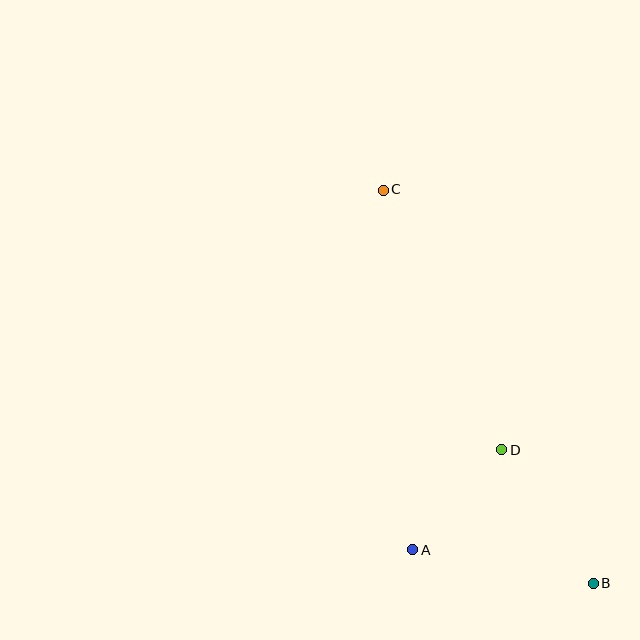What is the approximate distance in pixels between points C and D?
The distance between C and D is approximately 286 pixels.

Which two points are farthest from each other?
Points B and C are farthest from each other.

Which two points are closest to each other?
Points A and D are closest to each other.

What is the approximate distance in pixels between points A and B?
The distance between A and B is approximately 183 pixels.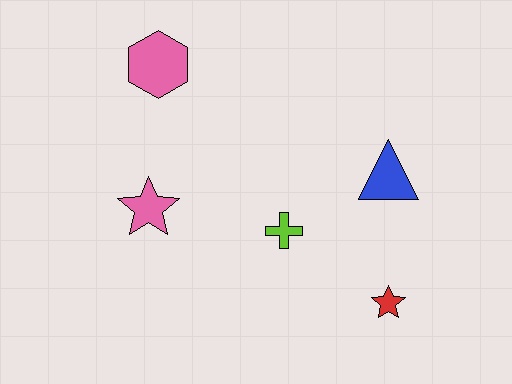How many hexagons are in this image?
There is 1 hexagon.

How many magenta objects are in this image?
There are no magenta objects.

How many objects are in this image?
There are 5 objects.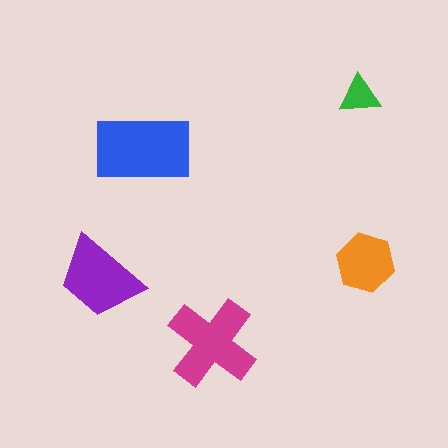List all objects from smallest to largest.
The green triangle, the orange hexagon, the purple trapezoid, the magenta cross, the blue rectangle.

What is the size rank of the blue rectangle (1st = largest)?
1st.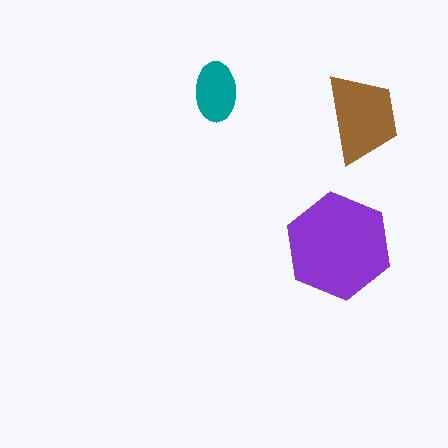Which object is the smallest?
The teal ellipse.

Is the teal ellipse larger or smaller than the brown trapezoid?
Smaller.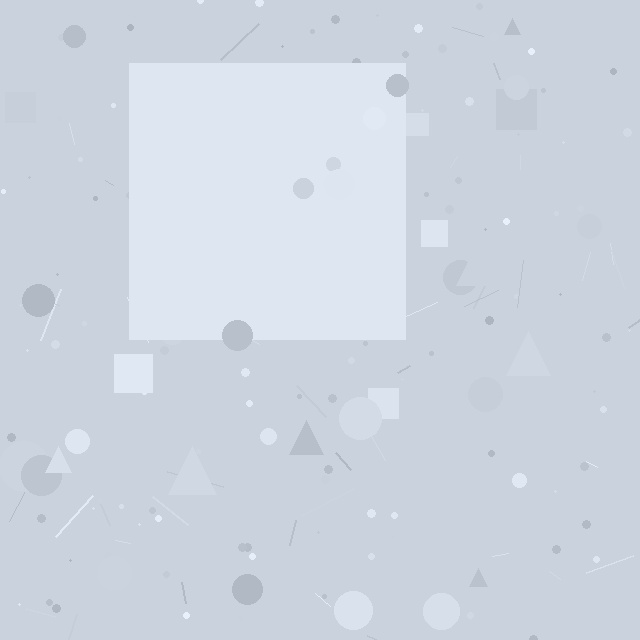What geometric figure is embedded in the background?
A square is embedded in the background.